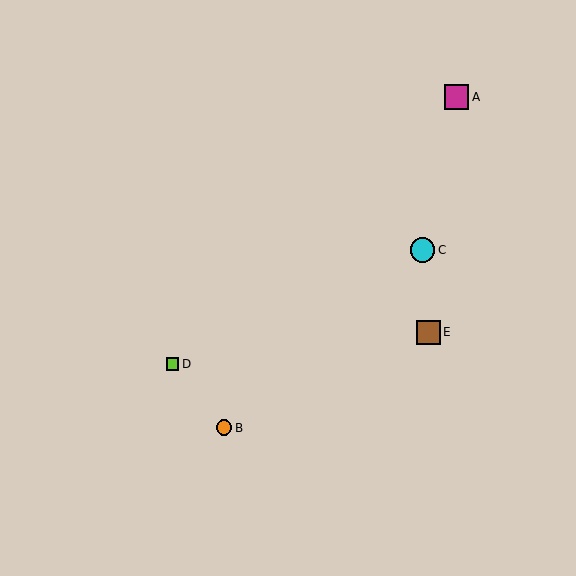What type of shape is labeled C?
Shape C is a cyan circle.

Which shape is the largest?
The cyan circle (labeled C) is the largest.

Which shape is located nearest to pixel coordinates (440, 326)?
The brown square (labeled E) at (428, 332) is nearest to that location.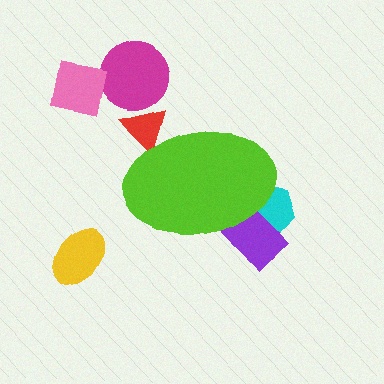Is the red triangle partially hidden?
Yes, the red triangle is partially hidden behind the lime ellipse.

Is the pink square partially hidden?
No, the pink square is fully visible.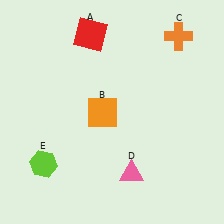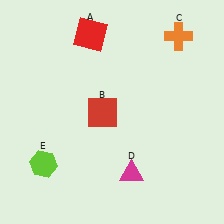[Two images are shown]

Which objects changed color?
B changed from orange to red. D changed from pink to magenta.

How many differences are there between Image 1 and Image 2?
There are 2 differences between the two images.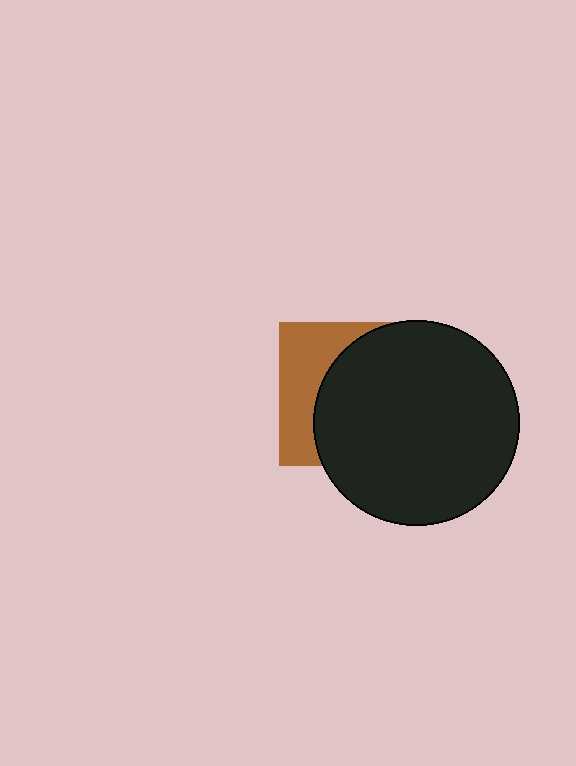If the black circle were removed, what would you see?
You would see the complete brown square.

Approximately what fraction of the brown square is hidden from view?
Roughly 66% of the brown square is hidden behind the black circle.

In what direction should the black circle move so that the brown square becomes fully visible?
The black circle should move right. That is the shortest direction to clear the overlap and leave the brown square fully visible.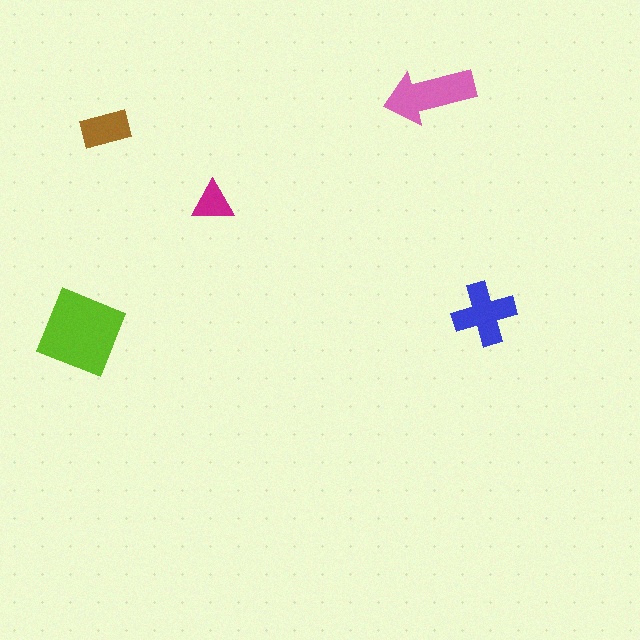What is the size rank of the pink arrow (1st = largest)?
2nd.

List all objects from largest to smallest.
The lime square, the pink arrow, the blue cross, the brown rectangle, the magenta triangle.